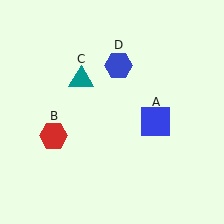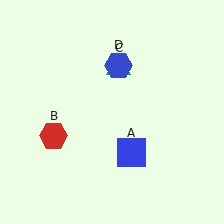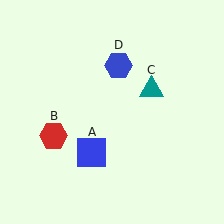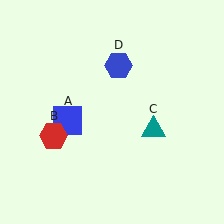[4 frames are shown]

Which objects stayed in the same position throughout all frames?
Red hexagon (object B) and blue hexagon (object D) remained stationary.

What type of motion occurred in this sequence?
The blue square (object A), teal triangle (object C) rotated clockwise around the center of the scene.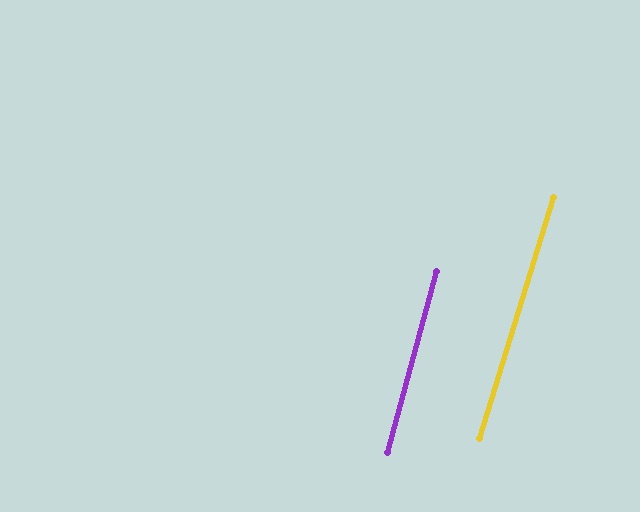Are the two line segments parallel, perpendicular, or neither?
Parallel — their directions differ by only 1.9°.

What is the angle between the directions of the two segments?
Approximately 2 degrees.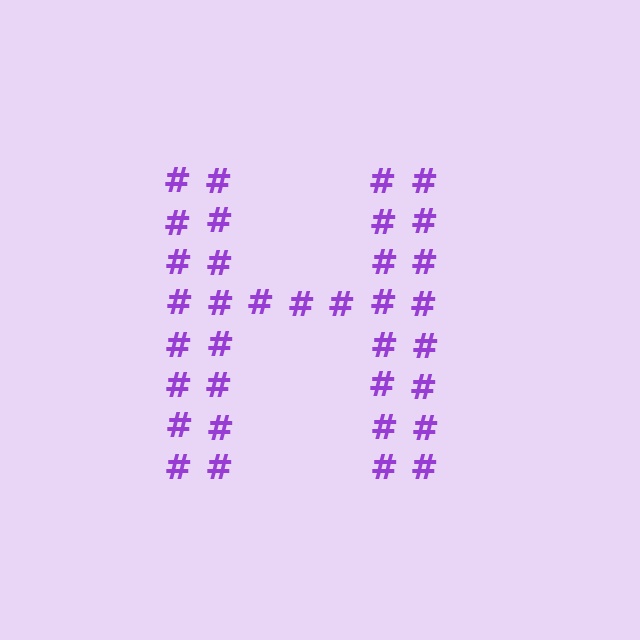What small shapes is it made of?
It is made of small hash symbols.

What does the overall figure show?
The overall figure shows the letter H.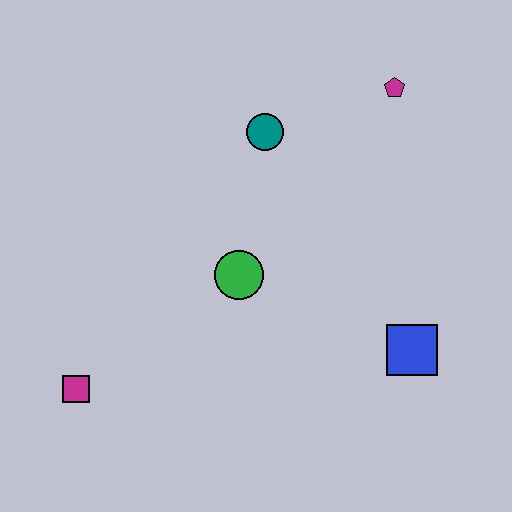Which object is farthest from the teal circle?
The magenta square is farthest from the teal circle.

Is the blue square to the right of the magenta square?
Yes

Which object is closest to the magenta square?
The green circle is closest to the magenta square.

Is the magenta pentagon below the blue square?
No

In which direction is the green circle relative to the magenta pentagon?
The green circle is below the magenta pentagon.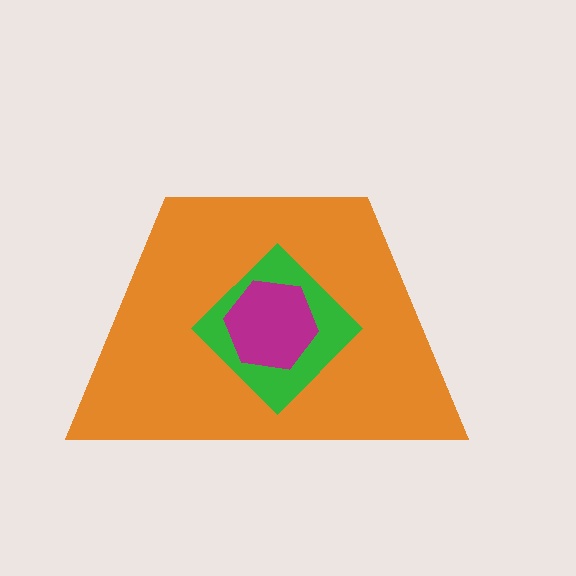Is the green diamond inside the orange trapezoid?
Yes.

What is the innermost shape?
The magenta hexagon.